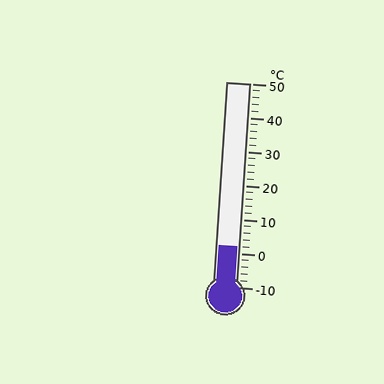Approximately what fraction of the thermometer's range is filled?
The thermometer is filled to approximately 20% of its range.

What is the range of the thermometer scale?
The thermometer scale ranges from -10°C to 50°C.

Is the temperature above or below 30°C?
The temperature is below 30°C.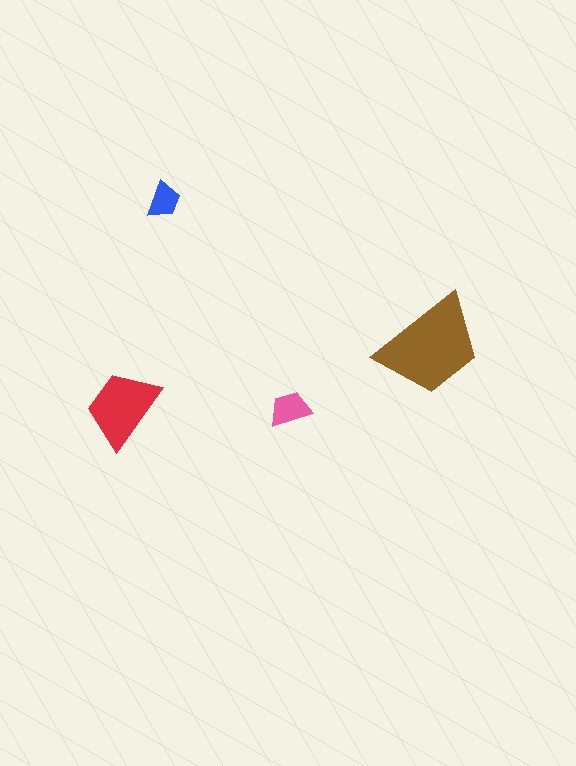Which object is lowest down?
The pink trapezoid is bottommost.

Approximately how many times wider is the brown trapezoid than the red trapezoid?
About 1.5 times wider.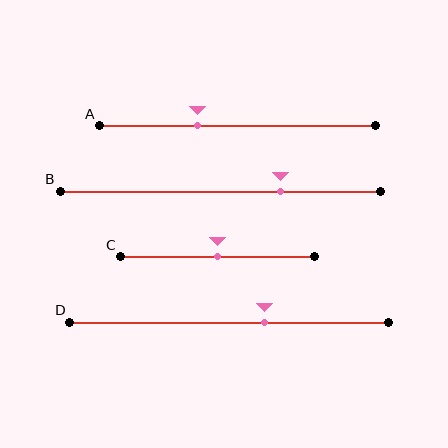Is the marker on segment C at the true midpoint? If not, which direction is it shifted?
Yes, the marker on segment C is at the true midpoint.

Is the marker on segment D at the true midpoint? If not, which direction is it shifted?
No, the marker on segment D is shifted to the right by about 11% of the segment length.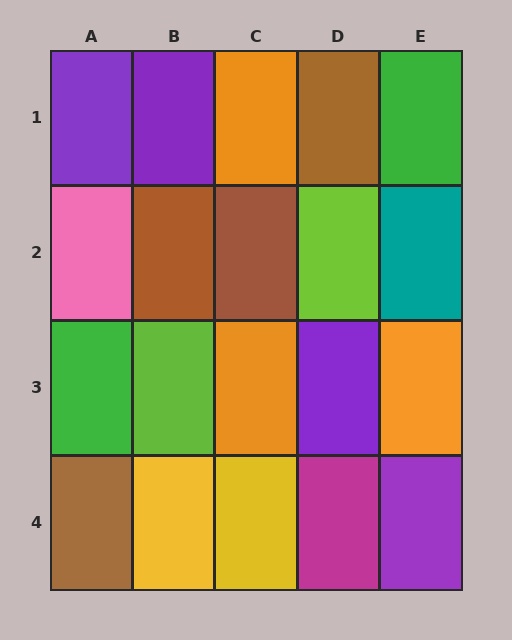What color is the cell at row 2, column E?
Teal.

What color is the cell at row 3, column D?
Purple.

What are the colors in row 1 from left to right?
Purple, purple, orange, brown, green.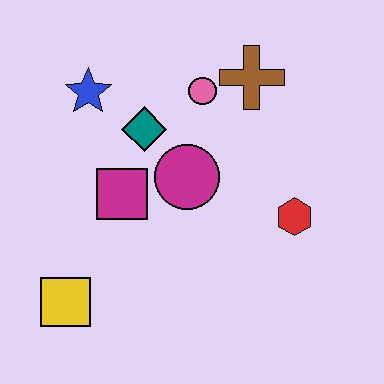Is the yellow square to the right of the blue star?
No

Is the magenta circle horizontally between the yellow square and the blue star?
No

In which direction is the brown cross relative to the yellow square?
The brown cross is above the yellow square.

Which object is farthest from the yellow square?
The brown cross is farthest from the yellow square.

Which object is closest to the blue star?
The teal diamond is closest to the blue star.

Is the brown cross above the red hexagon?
Yes